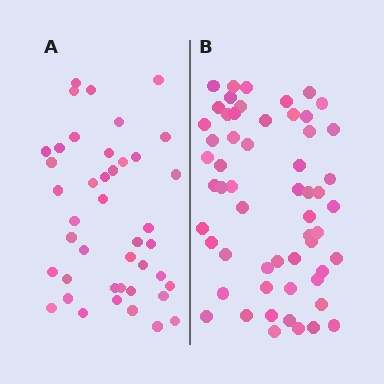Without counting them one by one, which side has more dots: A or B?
Region B (the right region) has more dots.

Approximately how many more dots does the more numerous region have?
Region B has approximately 15 more dots than region A.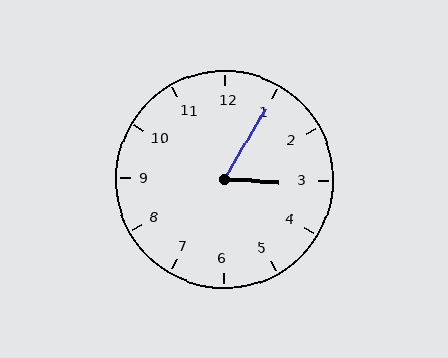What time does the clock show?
3:05.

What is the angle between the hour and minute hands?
Approximately 62 degrees.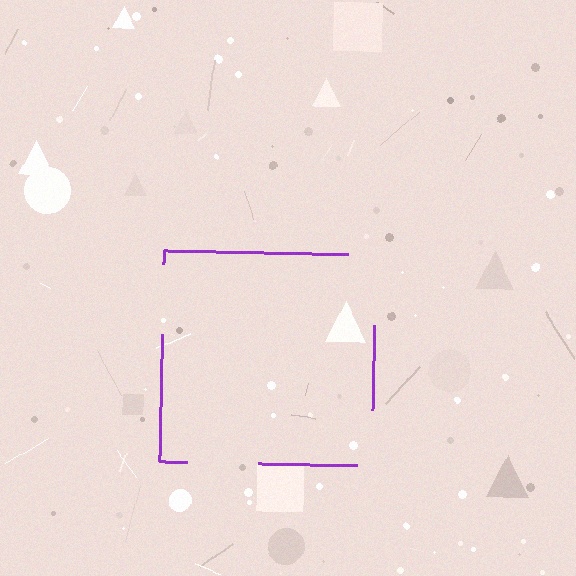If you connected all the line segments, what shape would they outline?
They would outline a square.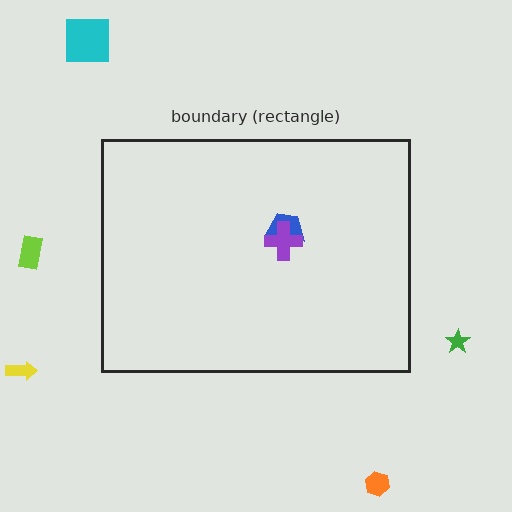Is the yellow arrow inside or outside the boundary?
Outside.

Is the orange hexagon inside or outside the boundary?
Outside.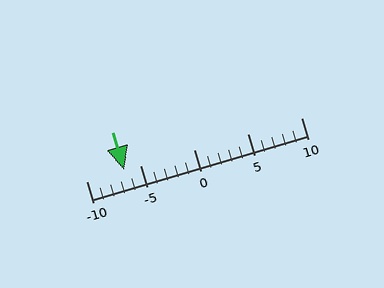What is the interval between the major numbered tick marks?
The major tick marks are spaced 5 units apart.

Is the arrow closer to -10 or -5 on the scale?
The arrow is closer to -5.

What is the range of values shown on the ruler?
The ruler shows values from -10 to 10.